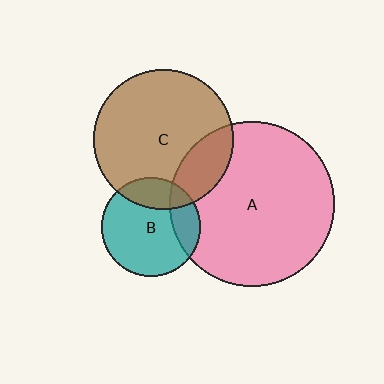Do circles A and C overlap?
Yes.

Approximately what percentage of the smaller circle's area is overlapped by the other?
Approximately 20%.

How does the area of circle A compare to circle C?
Approximately 1.4 times.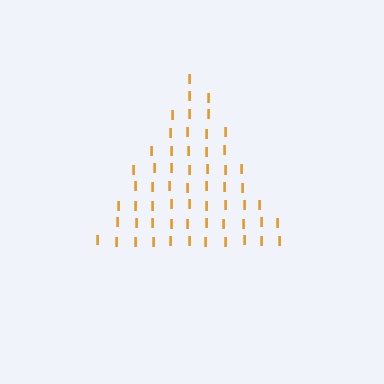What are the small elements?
The small elements are letter I's.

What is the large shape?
The large shape is a triangle.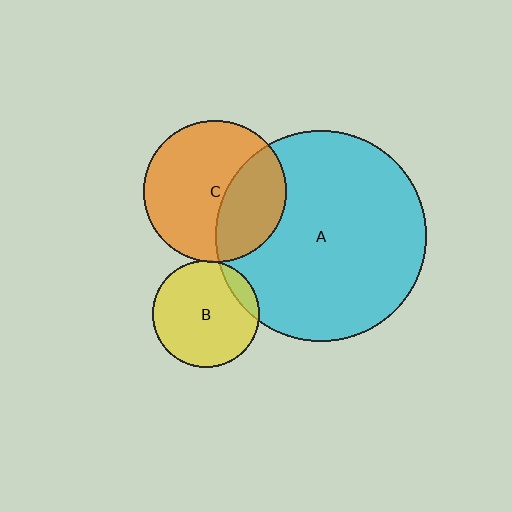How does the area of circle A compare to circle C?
Approximately 2.2 times.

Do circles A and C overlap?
Yes.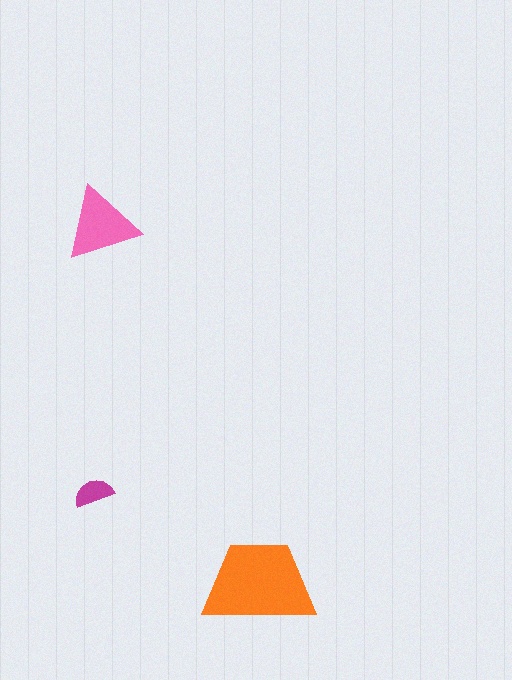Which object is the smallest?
The magenta semicircle.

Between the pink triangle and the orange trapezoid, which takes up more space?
The orange trapezoid.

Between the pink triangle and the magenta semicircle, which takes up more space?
The pink triangle.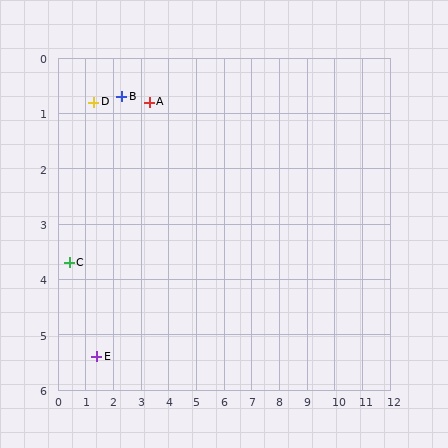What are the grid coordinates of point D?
Point D is at approximately (1.3, 0.8).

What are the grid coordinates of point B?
Point B is at approximately (2.3, 0.7).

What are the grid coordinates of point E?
Point E is at approximately (1.4, 5.4).